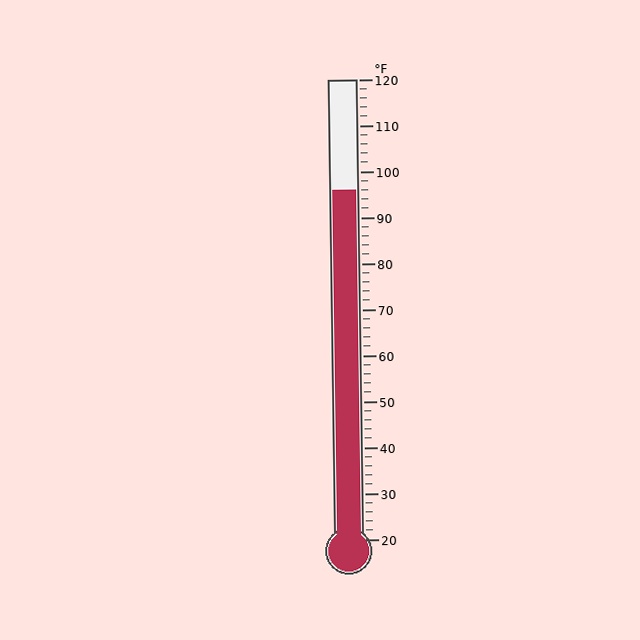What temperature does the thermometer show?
The thermometer shows approximately 96°F.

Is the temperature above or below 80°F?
The temperature is above 80°F.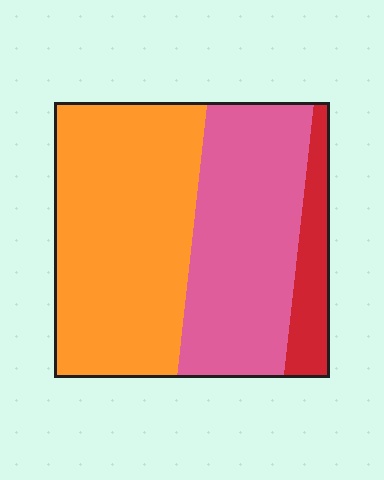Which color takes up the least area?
Red, at roughly 10%.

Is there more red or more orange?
Orange.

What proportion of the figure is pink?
Pink takes up about three eighths (3/8) of the figure.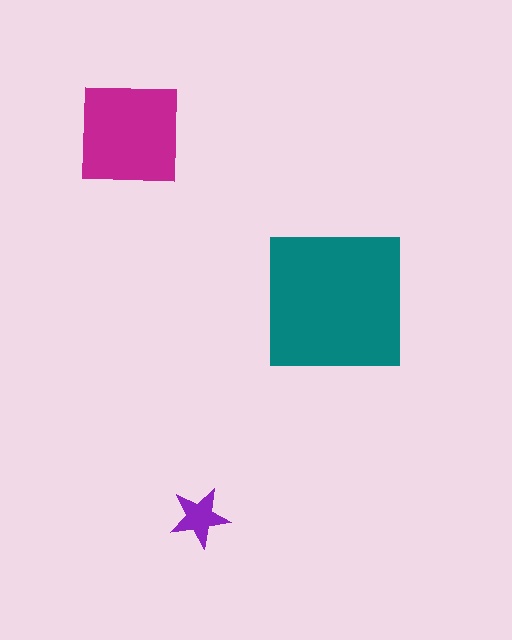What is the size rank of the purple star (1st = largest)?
3rd.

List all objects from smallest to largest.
The purple star, the magenta square, the teal square.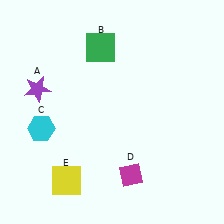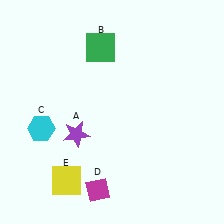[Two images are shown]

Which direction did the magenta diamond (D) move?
The magenta diamond (D) moved left.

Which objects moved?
The objects that moved are: the purple star (A), the magenta diamond (D).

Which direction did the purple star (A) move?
The purple star (A) moved down.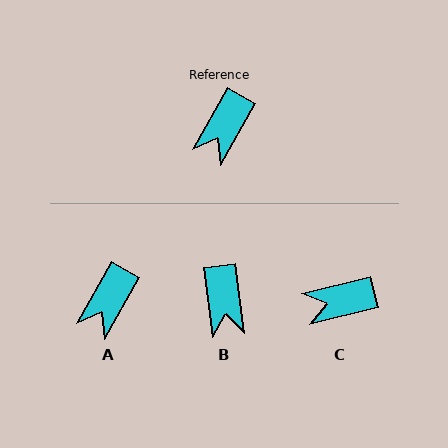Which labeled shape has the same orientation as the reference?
A.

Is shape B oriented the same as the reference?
No, it is off by about 36 degrees.